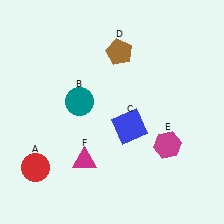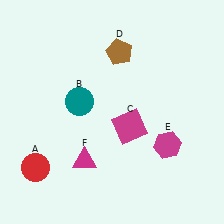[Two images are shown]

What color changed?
The square (C) changed from blue in Image 1 to magenta in Image 2.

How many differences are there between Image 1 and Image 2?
There is 1 difference between the two images.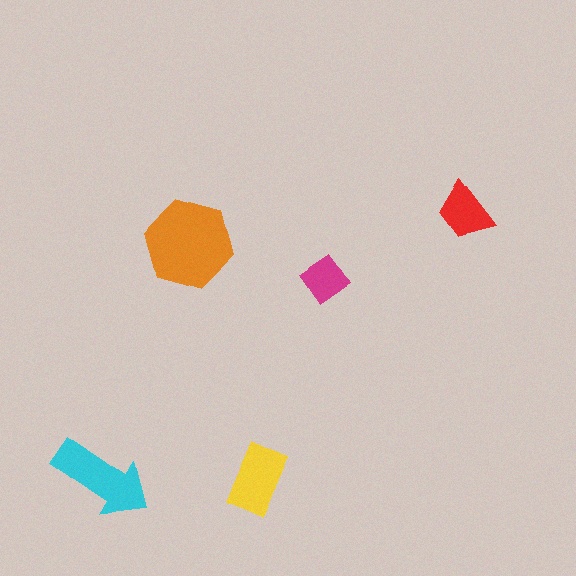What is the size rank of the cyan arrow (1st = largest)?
2nd.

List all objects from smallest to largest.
The magenta diamond, the red trapezoid, the yellow rectangle, the cyan arrow, the orange hexagon.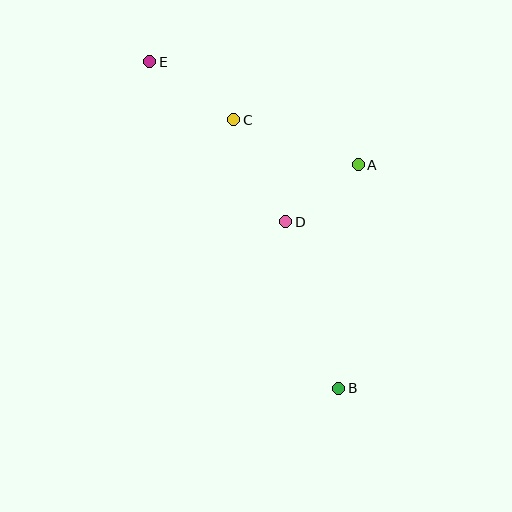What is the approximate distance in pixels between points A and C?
The distance between A and C is approximately 132 pixels.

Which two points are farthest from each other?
Points B and E are farthest from each other.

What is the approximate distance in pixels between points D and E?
The distance between D and E is approximately 210 pixels.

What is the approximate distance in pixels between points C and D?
The distance between C and D is approximately 114 pixels.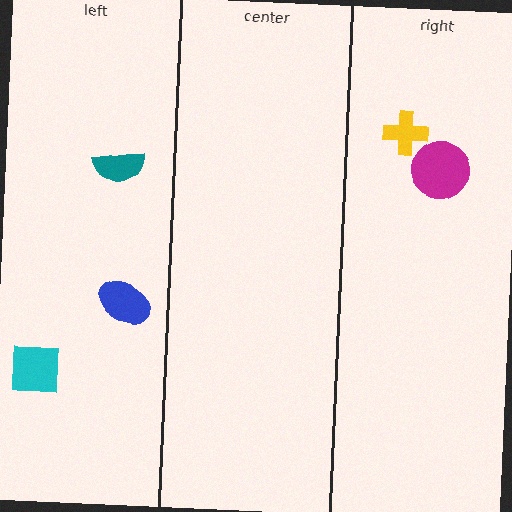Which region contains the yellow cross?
The right region.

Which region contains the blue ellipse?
The left region.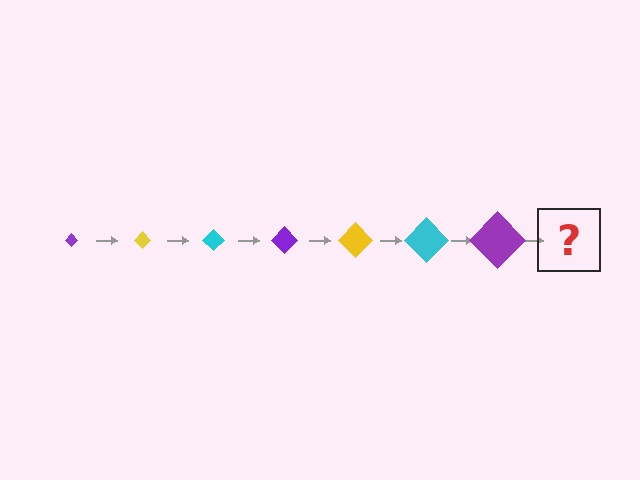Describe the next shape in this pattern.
It should be a yellow diamond, larger than the previous one.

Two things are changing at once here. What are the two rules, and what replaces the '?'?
The two rules are that the diamond grows larger each step and the color cycles through purple, yellow, and cyan. The '?' should be a yellow diamond, larger than the previous one.